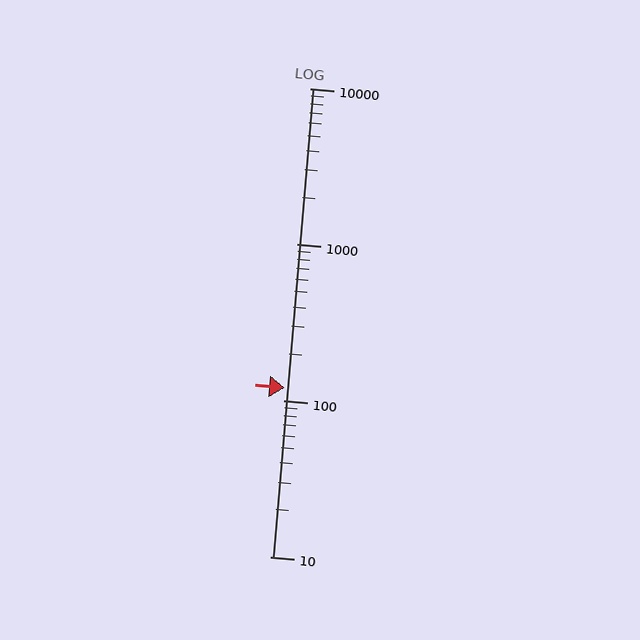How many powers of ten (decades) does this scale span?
The scale spans 3 decades, from 10 to 10000.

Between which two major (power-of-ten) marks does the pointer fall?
The pointer is between 100 and 1000.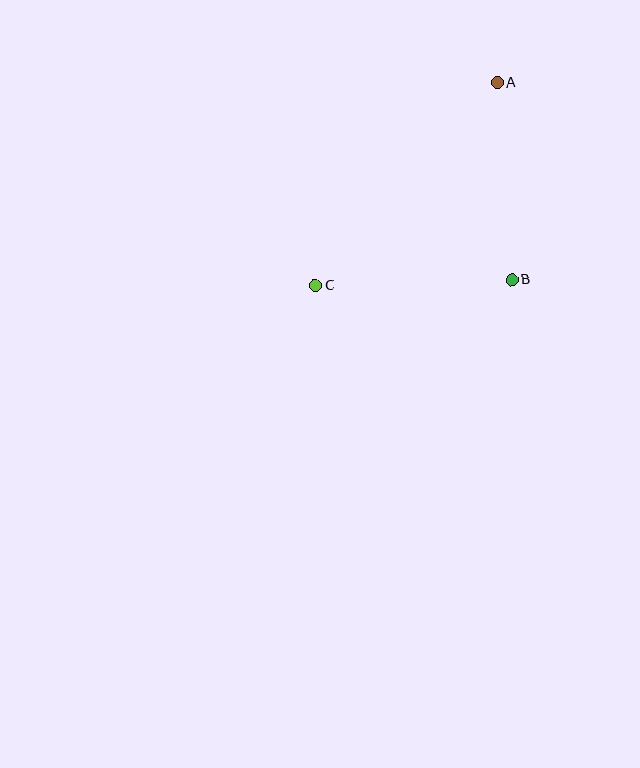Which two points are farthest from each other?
Points A and C are farthest from each other.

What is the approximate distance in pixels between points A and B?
The distance between A and B is approximately 198 pixels.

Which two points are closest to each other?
Points B and C are closest to each other.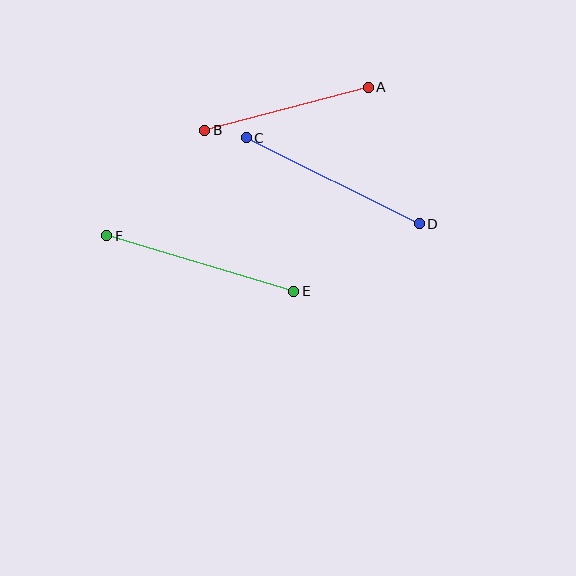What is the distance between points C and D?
The distance is approximately 193 pixels.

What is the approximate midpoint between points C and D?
The midpoint is at approximately (333, 181) pixels.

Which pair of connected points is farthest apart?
Points E and F are farthest apart.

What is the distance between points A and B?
The distance is approximately 169 pixels.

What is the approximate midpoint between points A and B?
The midpoint is at approximately (287, 109) pixels.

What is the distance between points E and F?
The distance is approximately 195 pixels.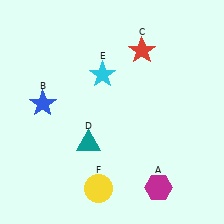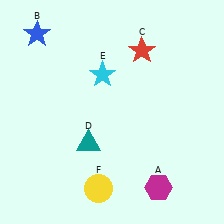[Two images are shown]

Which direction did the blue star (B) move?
The blue star (B) moved up.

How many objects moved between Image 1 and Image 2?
1 object moved between the two images.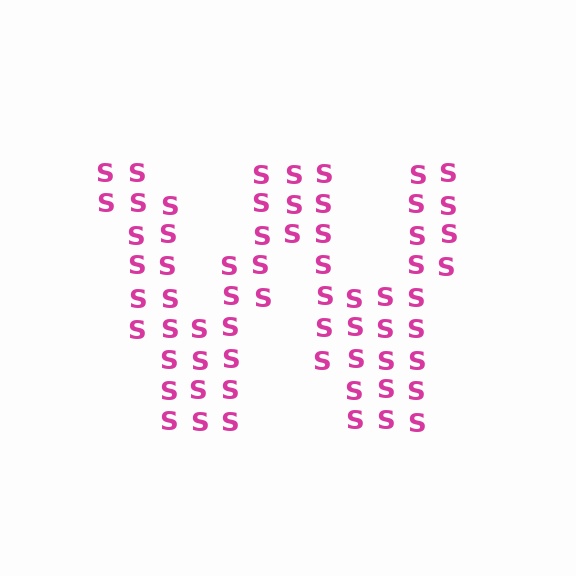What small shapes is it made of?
It is made of small letter S's.